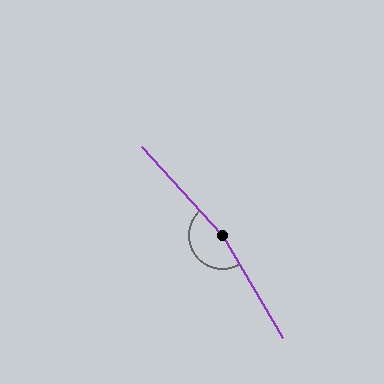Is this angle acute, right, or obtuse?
It is obtuse.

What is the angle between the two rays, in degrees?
Approximately 168 degrees.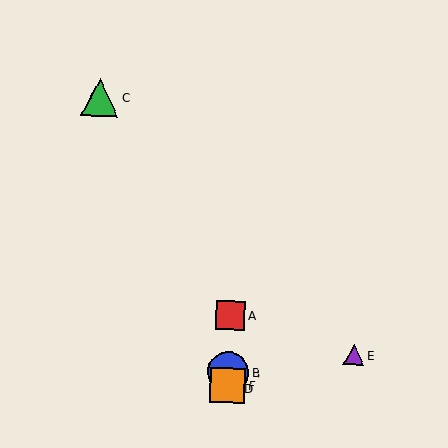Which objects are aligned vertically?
Objects A, B, D, F are aligned vertically.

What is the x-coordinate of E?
Object E is at x≈354.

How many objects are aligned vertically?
4 objects (A, B, D, F) are aligned vertically.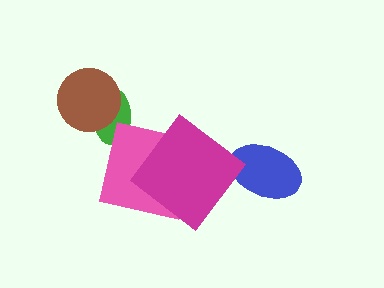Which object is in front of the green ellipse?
The brown circle is in front of the green ellipse.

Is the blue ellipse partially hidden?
No, no other shape covers it.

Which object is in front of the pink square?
The magenta diamond is in front of the pink square.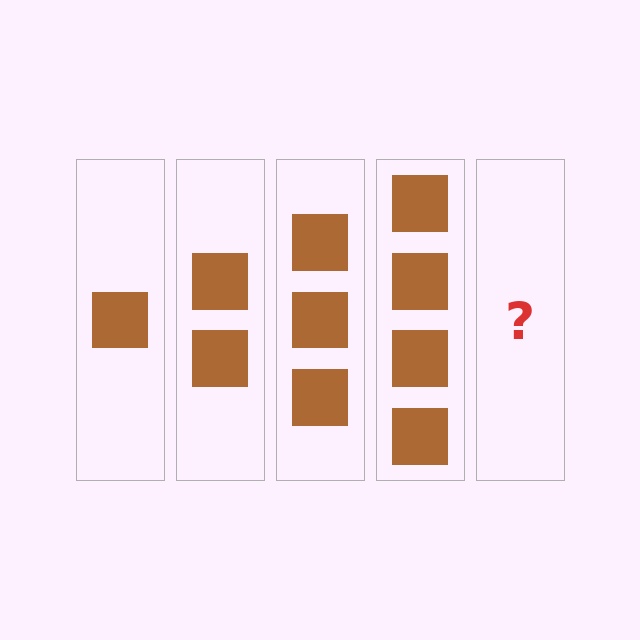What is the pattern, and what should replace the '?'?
The pattern is that each step adds one more square. The '?' should be 5 squares.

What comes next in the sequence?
The next element should be 5 squares.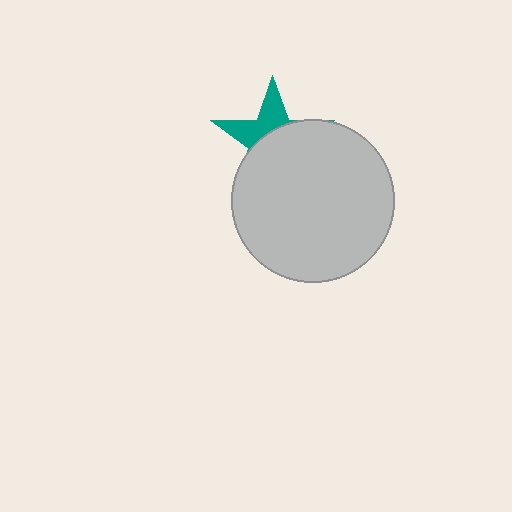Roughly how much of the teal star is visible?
A small part of it is visible (roughly 37%).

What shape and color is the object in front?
The object in front is a light gray circle.